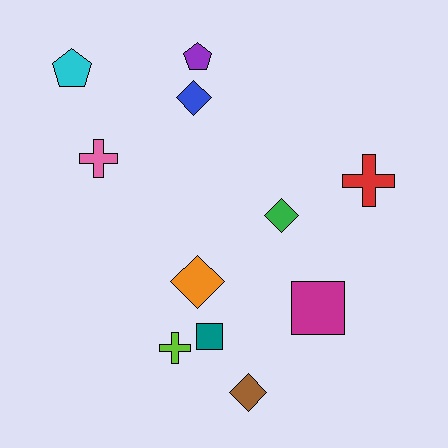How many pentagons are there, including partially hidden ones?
There are 2 pentagons.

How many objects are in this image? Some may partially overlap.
There are 11 objects.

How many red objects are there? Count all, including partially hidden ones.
There is 1 red object.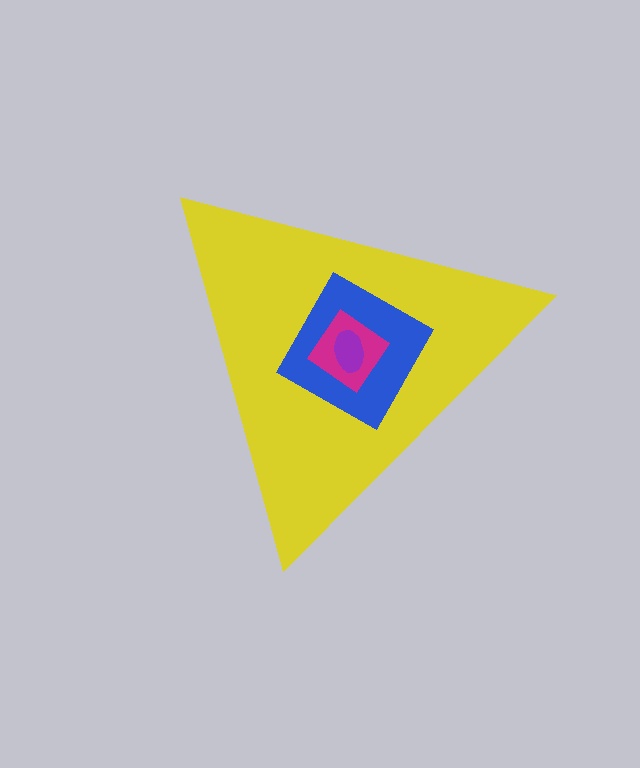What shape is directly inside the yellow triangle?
The blue diamond.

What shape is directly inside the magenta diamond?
The purple ellipse.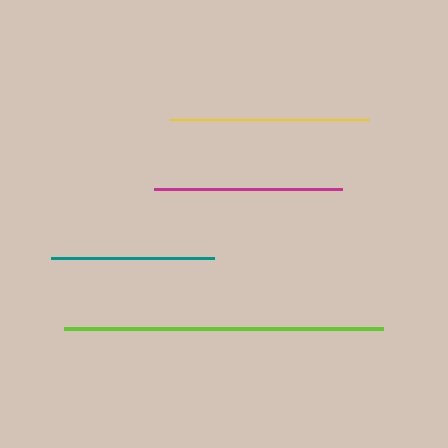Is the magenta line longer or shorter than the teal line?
The magenta line is longer than the teal line.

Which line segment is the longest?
The lime line is the longest at approximately 318 pixels.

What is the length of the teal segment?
The teal segment is approximately 163 pixels long.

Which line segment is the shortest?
The teal line is the shortest at approximately 163 pixels.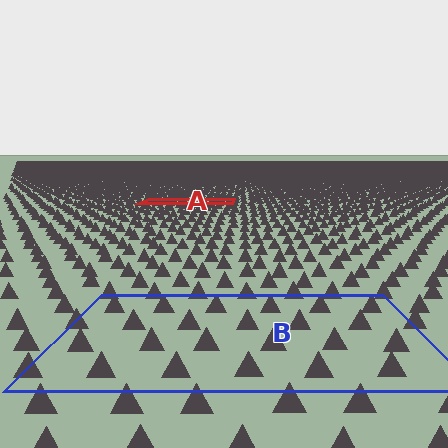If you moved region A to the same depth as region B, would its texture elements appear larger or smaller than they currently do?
They would appear larger. At a closer depth, the same texture elements are projected at a bigger on-screen size.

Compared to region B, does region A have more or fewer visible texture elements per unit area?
Region A has more texture elements per unit area — they are packed more densely because it is farther away.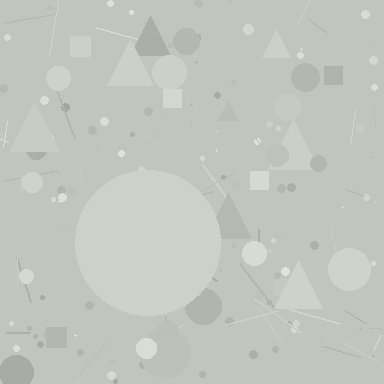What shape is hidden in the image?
A circle is hidden in the image.